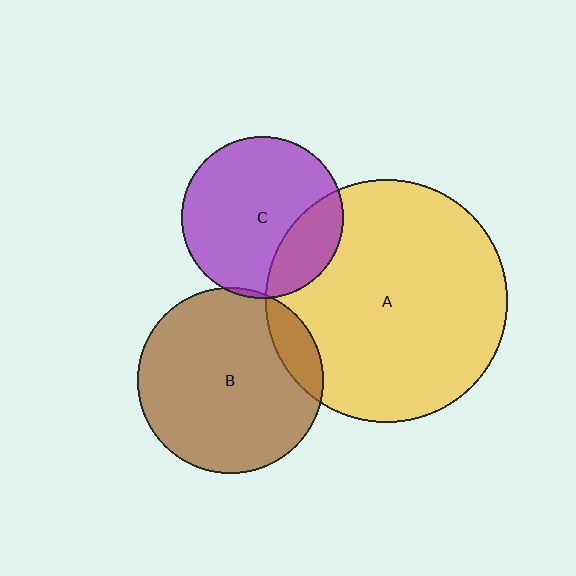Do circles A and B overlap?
Yes.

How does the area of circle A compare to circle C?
Approximately 2.2 times.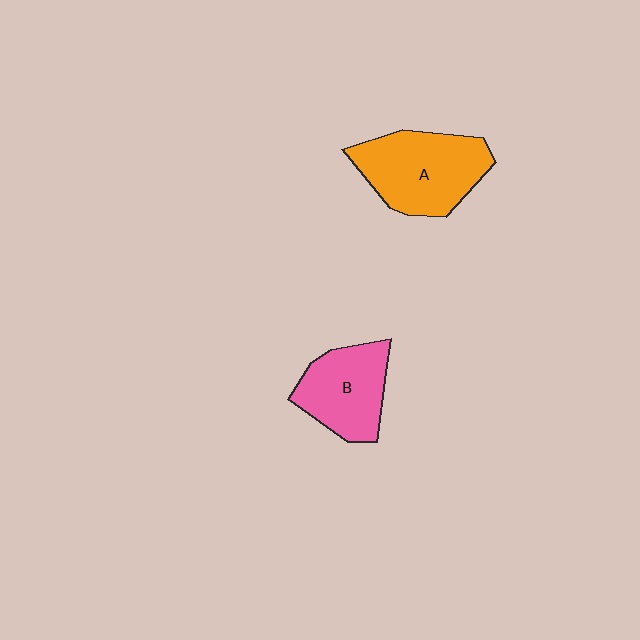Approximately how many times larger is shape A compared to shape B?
Approximately 1.3 times.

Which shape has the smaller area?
Shape B (pink).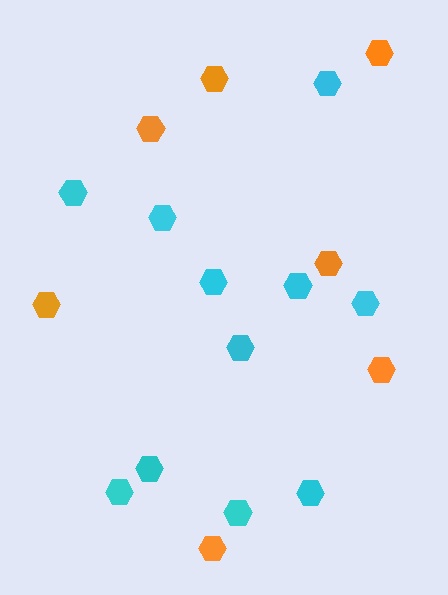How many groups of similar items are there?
There are 2 groups: one group of orange hexagons (7) and one group of cyan hexagons (11).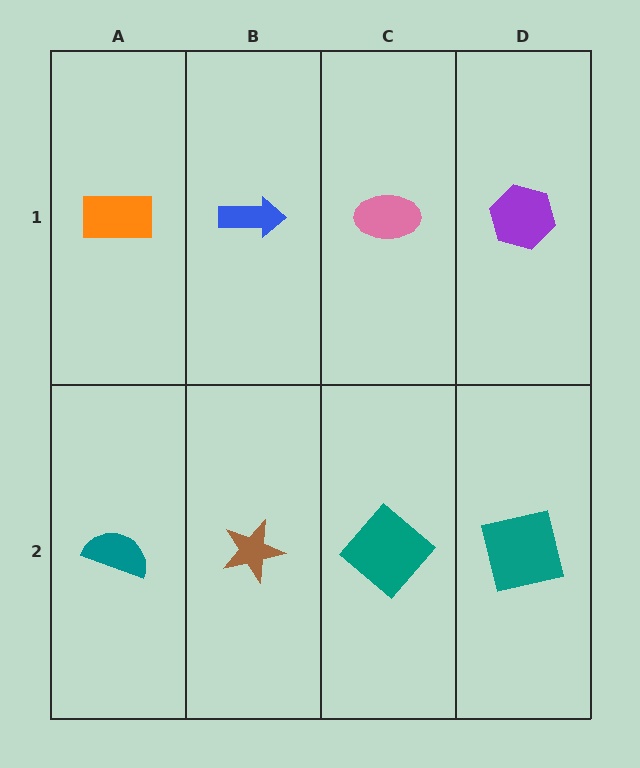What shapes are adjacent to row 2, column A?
An orange rectangle (row 1, column A), a brown star (row 2, column B).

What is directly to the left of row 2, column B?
A teal semicircle.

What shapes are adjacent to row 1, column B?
A brown star (row 2, column B), an orange rectangle (row 1, column A), a pink ellipse (row 1, column C).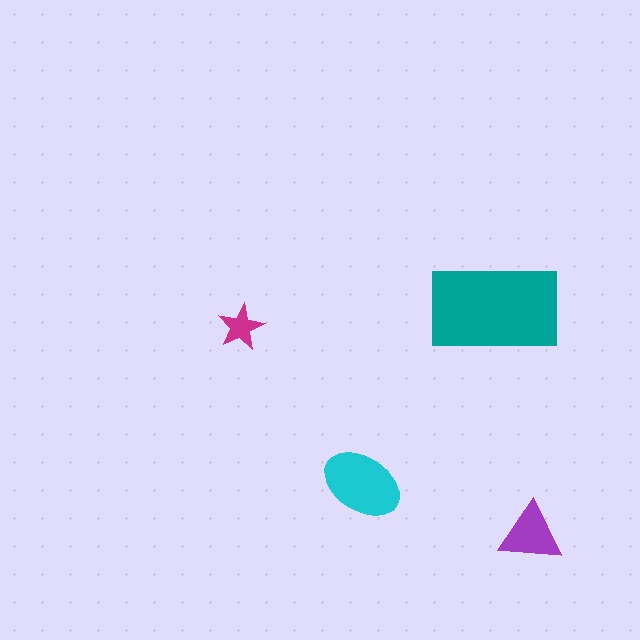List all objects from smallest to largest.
The magenta star, the purple triangle, the cyan ellipse, the teal rectangle.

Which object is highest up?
The teal rectangle is topmost.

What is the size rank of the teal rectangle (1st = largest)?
1st.